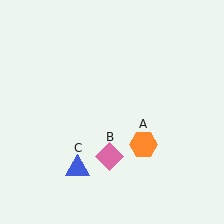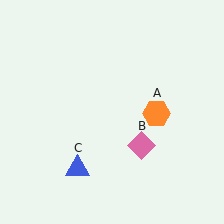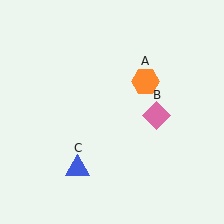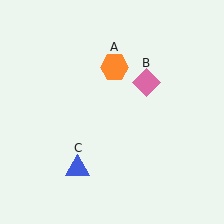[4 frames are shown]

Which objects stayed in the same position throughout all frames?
Blue triangle (object C) remained stationary.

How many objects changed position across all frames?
2 objects changed position: orange hexagon (object A), pink diamond (object B).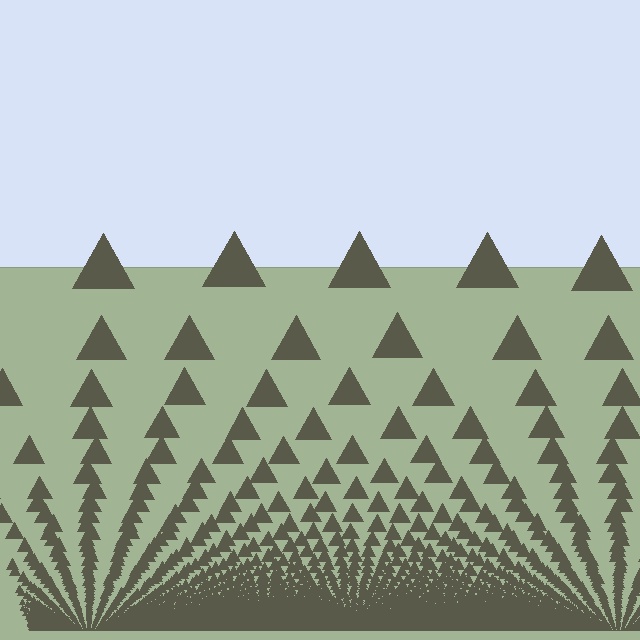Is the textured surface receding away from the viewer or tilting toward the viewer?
The surface appears to tilt toward the viewer. Texture elements get larger and sparser toward the top.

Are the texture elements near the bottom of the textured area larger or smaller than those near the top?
Smaller. The gradient is inverted — elements near the bottom are smaller and denser.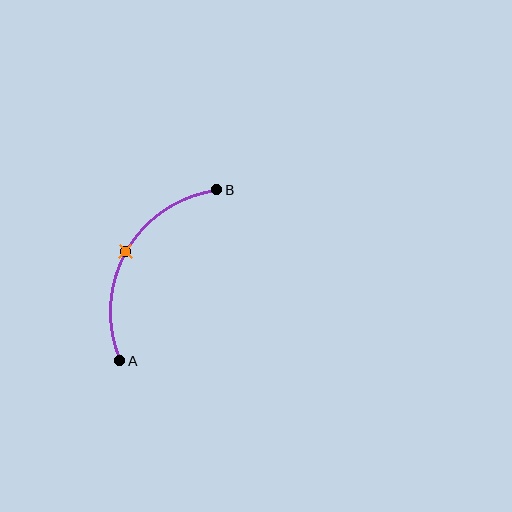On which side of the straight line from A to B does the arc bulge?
The arc bulges to the left of the straight line connecting A and B.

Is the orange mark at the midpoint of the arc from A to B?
Yes. The orange mark lies on the arc at equal arc-length from both A and B — it is the arc midpoint.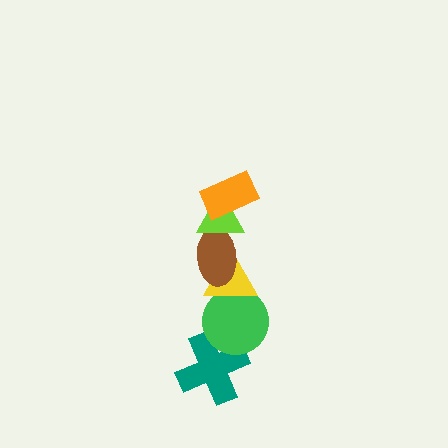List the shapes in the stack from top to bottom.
From top to bottom: the orange rectangle, the lime triangle, the brown ellipse, the yellow triangle, the green circle, the teal cross.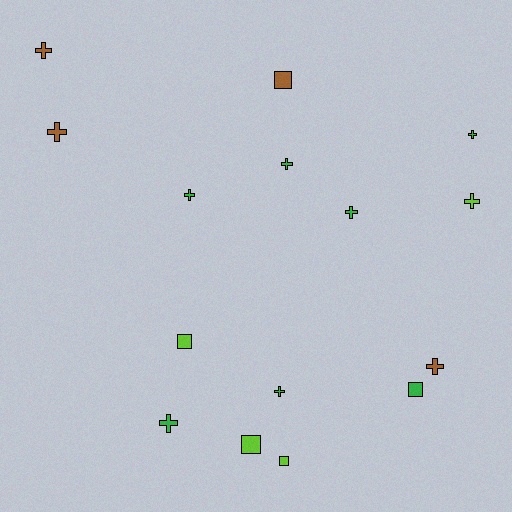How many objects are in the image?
There are 15 objects.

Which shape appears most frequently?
Cross, with 10 objects.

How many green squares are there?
There is 1 green square.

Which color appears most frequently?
Green, with 7 objects.